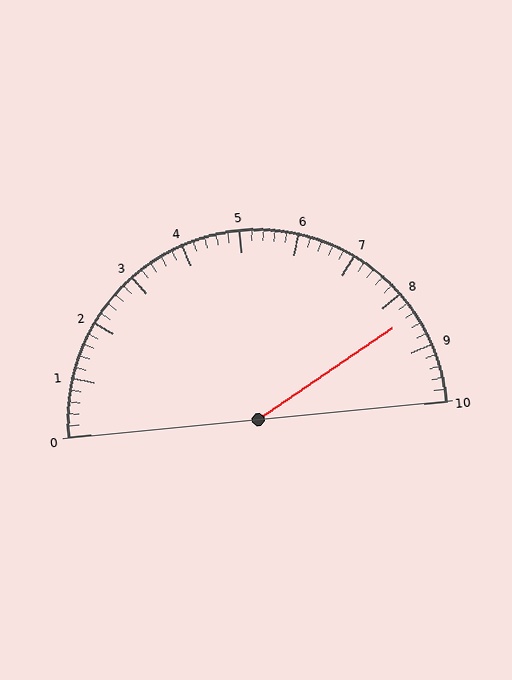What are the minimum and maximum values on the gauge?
The gauge ranges from 0 to 10.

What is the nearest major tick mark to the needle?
The nearest major tick mark is 8.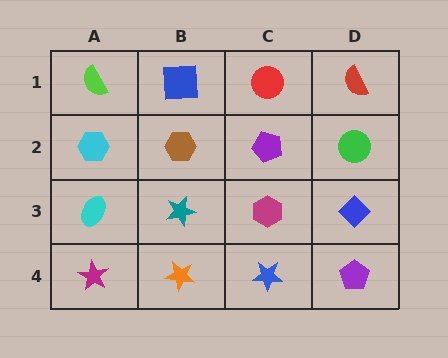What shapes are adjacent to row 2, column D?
A red semicircle (row 1, column D), a blue diamond (row 3, column D), a purple pentagon (row 2, column C).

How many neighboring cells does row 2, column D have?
3.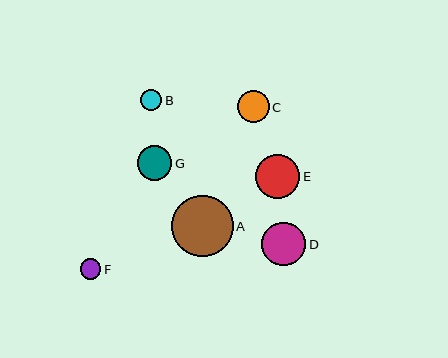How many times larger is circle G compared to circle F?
Circle G is approximately 1.7 times the size of circle F.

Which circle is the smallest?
Circle F is the smallest with a size of approximately 20 pixels.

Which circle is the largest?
Circle A is the largest with a size of approximately 61 pixels.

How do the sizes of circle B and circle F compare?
Circle B and circle F are approximately the same size.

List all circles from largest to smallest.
From largest to smallest: A, E, D, G, C, B, F.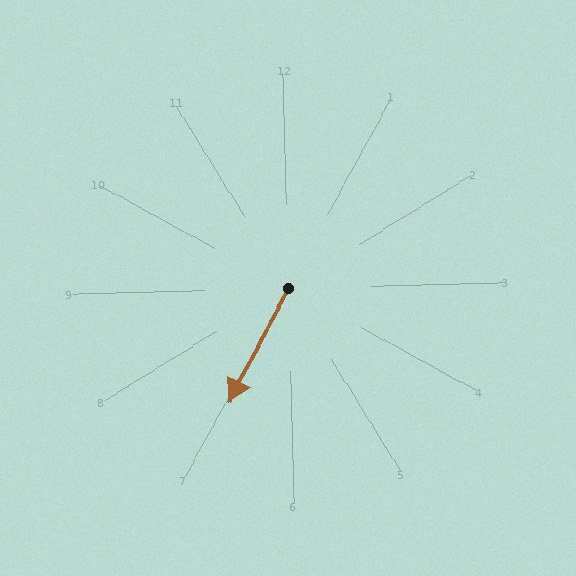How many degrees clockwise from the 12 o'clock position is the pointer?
Approximately 209 degrees.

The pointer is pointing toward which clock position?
Roughly 7 o'clock.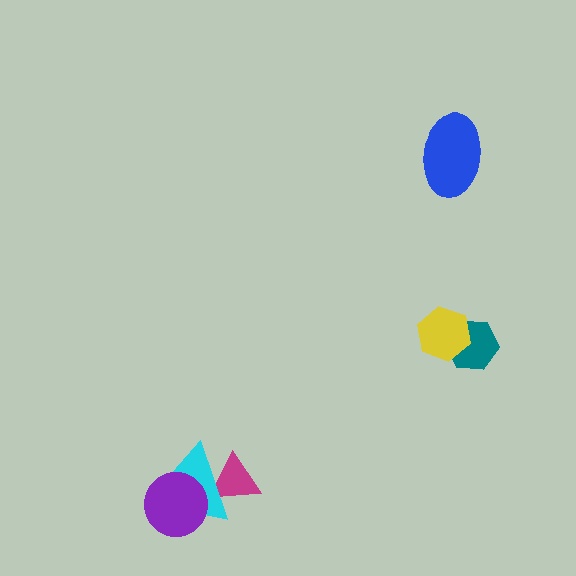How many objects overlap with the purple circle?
1 object overlaps with the purple circle.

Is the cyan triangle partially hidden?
Yes, it is partially covered by another shape.